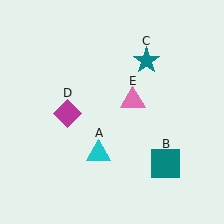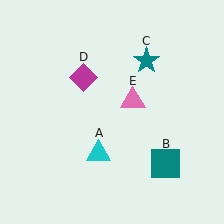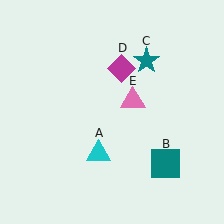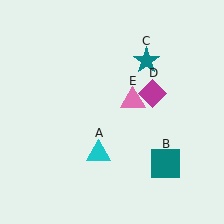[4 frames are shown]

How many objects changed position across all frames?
1 object changed position: magenta diamond (object D).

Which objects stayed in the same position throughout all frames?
Cyan triangle (object A) and teal square (object B) and teal star (object C) and pink triangle (object E) remained stationary.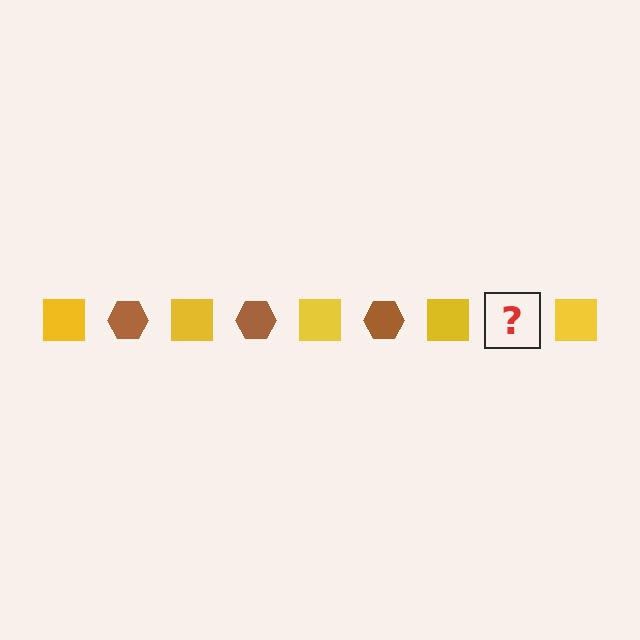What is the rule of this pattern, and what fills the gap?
The rule is that the pattern alternates between yellow square and brown hexagon. The gap should be filled with a brown hexagon.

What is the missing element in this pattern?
The missing element is a brown hexagon.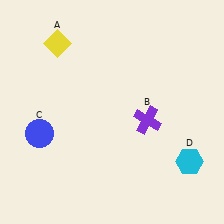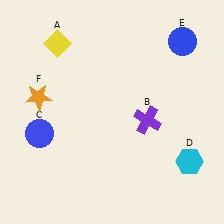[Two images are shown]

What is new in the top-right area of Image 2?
A blue circle (E) was added in the top-right area of Image 2.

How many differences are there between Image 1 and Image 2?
There are 2 differences between the two images.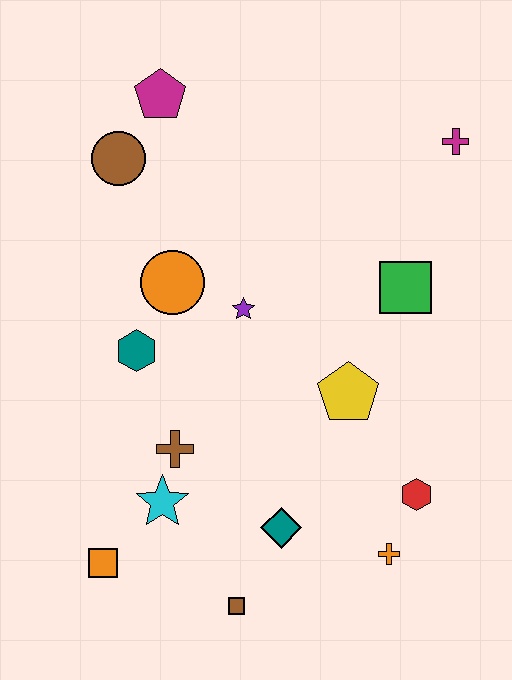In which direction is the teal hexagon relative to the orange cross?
The teal hexagon is to the left of the orange cross.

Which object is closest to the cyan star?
The brown cross is closest to the cyan star.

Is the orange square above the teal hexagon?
No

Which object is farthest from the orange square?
The magenta cross is farthest from the orange square.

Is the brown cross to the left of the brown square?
Yes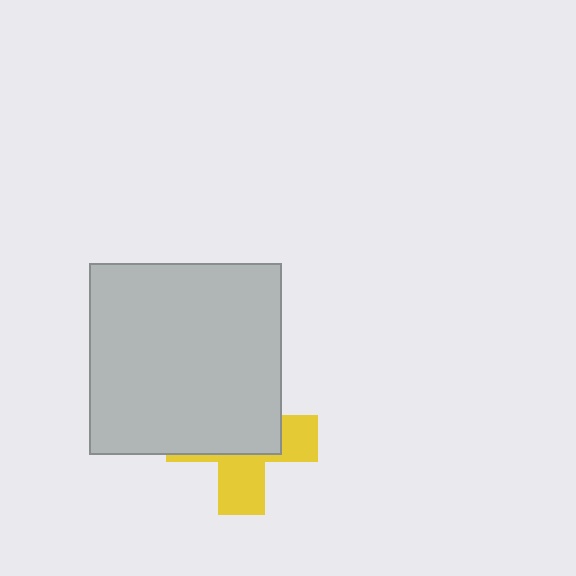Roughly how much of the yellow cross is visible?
A small part of it is visible (roughly 41%).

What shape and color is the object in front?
The object in front is a light gray square.